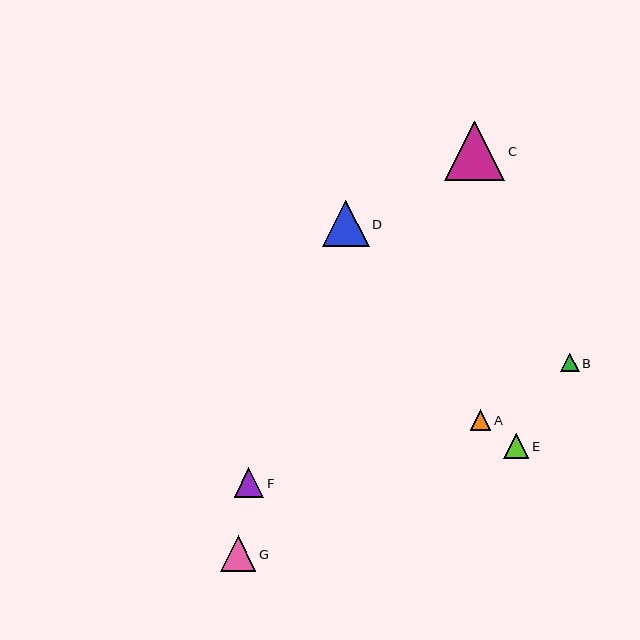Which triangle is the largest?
Triangle C is the largest with a size of approximately 60 pixels.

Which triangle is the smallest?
Triangle B is the smallest with a size of approximately 18 pixels.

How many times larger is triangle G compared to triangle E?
Triangle G is approximately 1.4 times the size of triangle E.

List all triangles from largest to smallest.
From largest to smallest: C, D, G, F, E, A, B.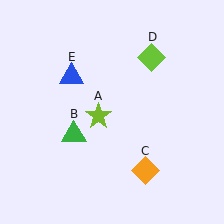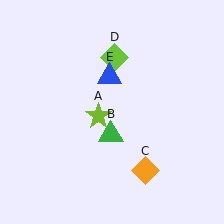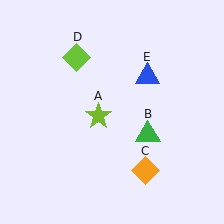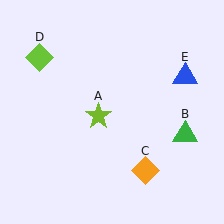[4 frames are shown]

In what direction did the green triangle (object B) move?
The green triangle (object B) moved right.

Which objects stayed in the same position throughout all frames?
Lime star (object A) and orange diamond (object C) remained stationary.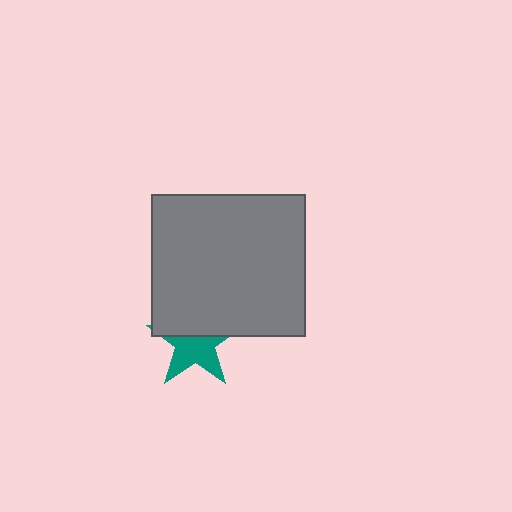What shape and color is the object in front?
The object in front is a gray rectangle.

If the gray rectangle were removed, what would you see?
You would see the complete teal star.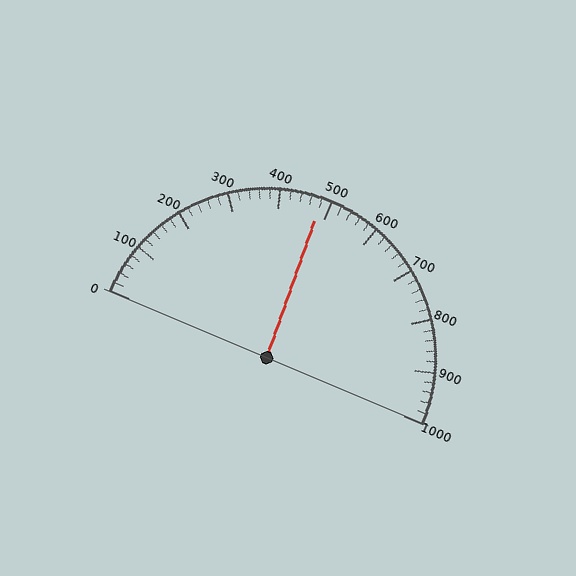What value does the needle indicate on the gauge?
The needle indicates approximately 480.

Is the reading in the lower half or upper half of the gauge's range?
The reading is in the lower half of the range (0 to 1000).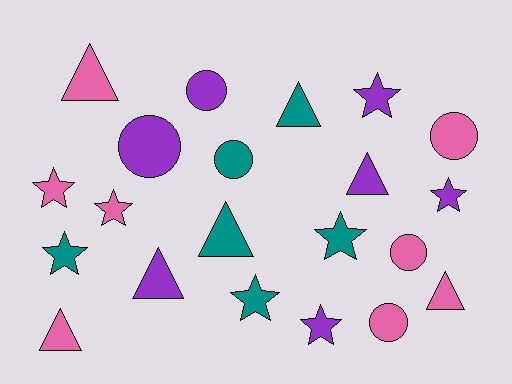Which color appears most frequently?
Pink, with 8 objects.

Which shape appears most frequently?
Star, with 8 objects.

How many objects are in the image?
There are 21 objects.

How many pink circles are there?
There are 3 pink circles.